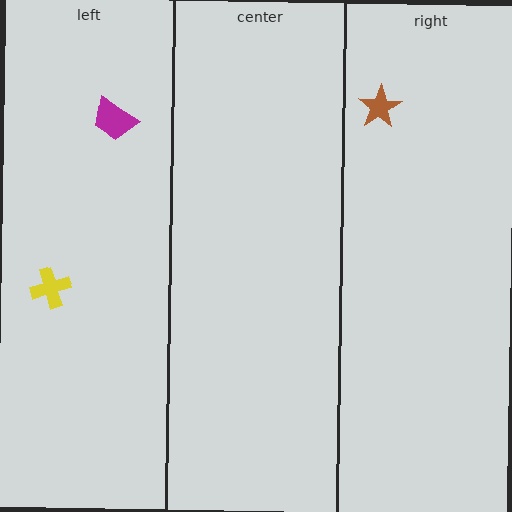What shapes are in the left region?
The yellow cross, the magenta trapezoid.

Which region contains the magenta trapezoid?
The left region.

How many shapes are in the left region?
2.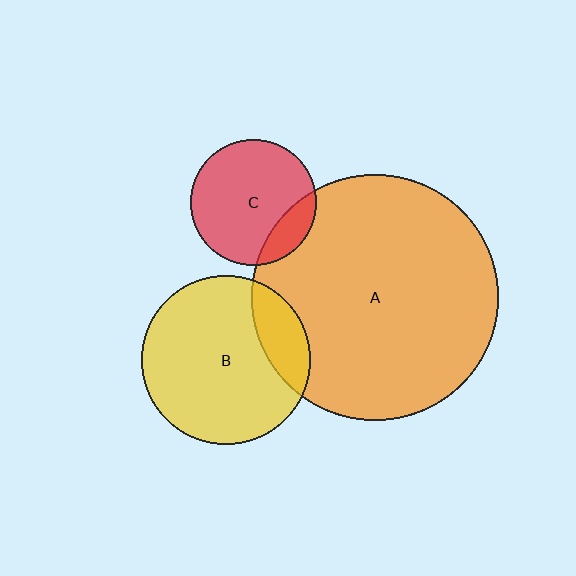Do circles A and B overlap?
Yes.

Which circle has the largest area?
Circle A (orange).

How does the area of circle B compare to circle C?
Approximately 1.8 times.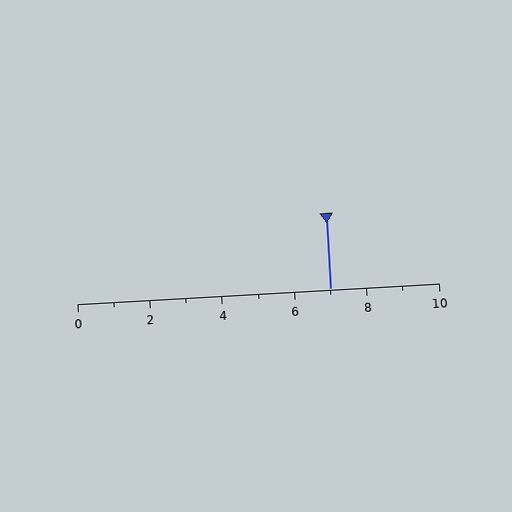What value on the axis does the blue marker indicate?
The marker indicates approximately 7.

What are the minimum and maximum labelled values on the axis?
The axis runs from 0 to 10.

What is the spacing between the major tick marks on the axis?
The major ticks are spaced 2 apart.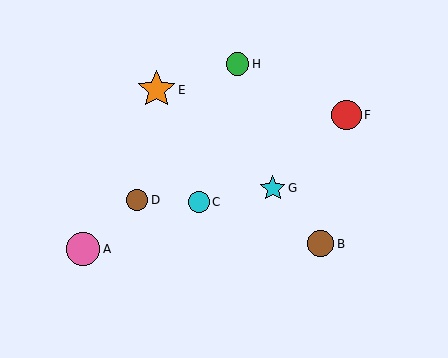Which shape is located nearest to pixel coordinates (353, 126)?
The red circle (labeled F) at (347, 115) is nearest to that location.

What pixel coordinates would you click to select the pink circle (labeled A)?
Click at (83, 249) to select the pink circle A.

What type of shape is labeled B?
Shape B is a brown circle.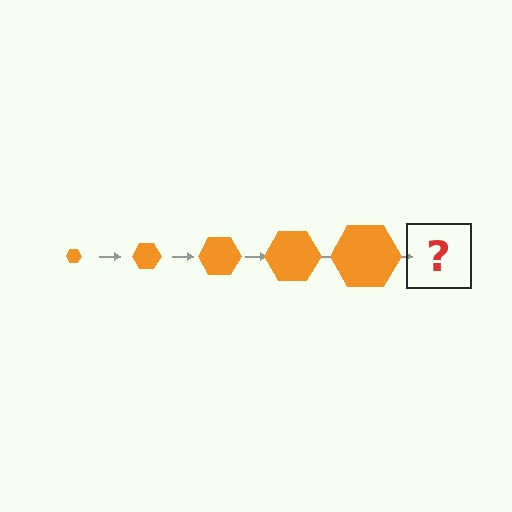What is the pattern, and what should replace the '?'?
The pattern is that the hexagon gets progressively larger each step. The '?' should be an orange hexagon, larger than the previous one.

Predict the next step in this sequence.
The next step is an orange hexagon, larger than the previous one.